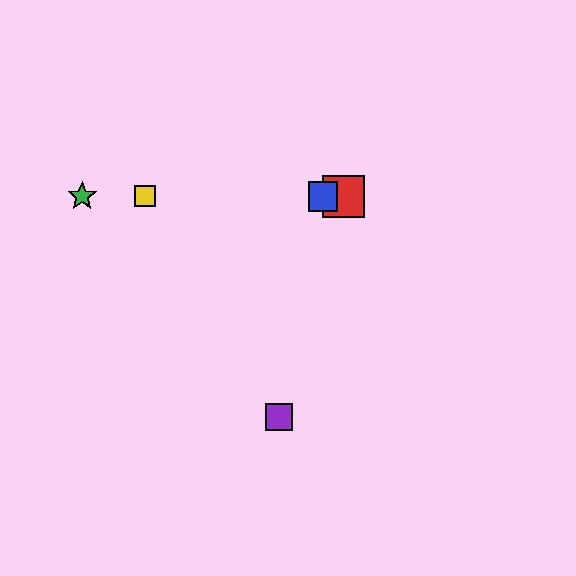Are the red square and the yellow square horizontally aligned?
Yes, both are at y≈196.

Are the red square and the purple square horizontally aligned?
No, the red square is at y≈196 and the purple square is at y≈417.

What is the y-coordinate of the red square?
The red square is at y≈196.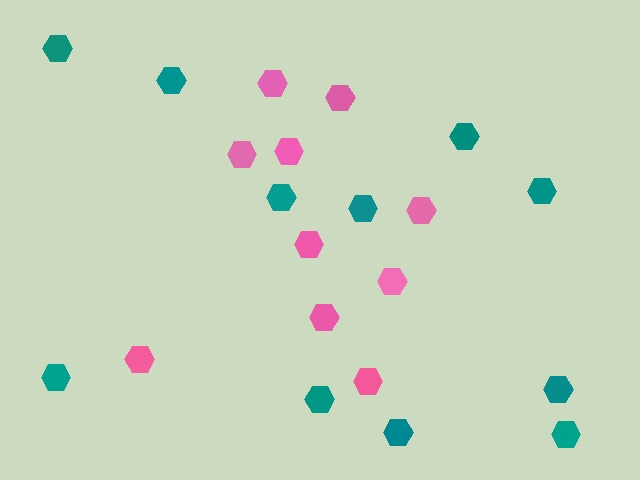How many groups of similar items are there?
There are 2 groups: one group of pink hexagons (10) and one group of teal hexagons (11).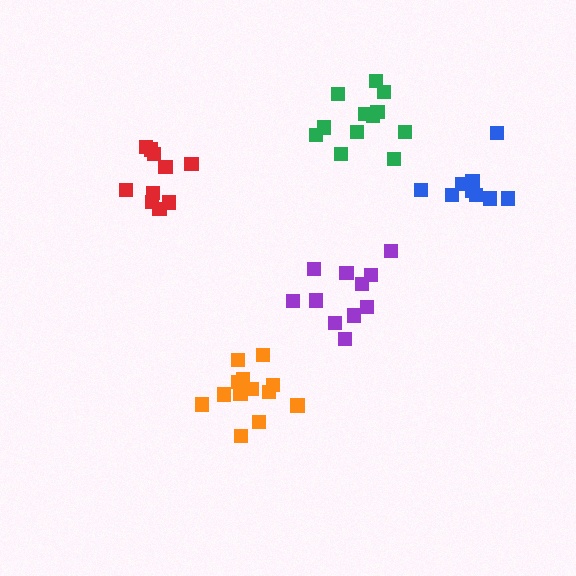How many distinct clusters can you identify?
There are 5 distinct clusters.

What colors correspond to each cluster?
The clusters are colored: purple, orange, green, red, blue.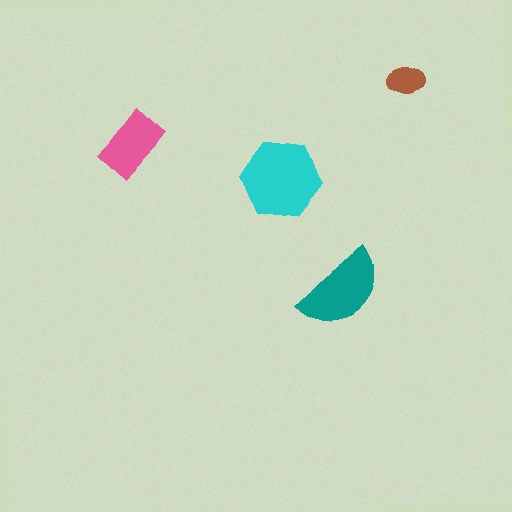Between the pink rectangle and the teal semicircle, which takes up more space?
The teal semicircle.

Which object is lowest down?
The teal semicircle is bottommost.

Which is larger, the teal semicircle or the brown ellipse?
The teal semicircle.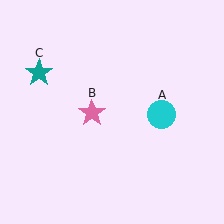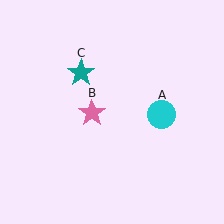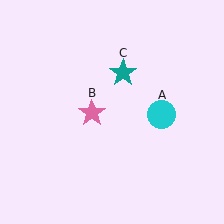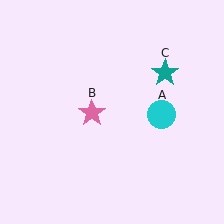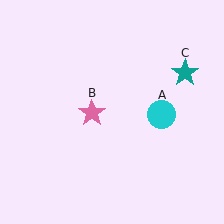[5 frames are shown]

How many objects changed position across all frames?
1 object changed position: teal star (object C).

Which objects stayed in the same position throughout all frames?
Cyan circle (object A) and pink star (object B) remained stationary.